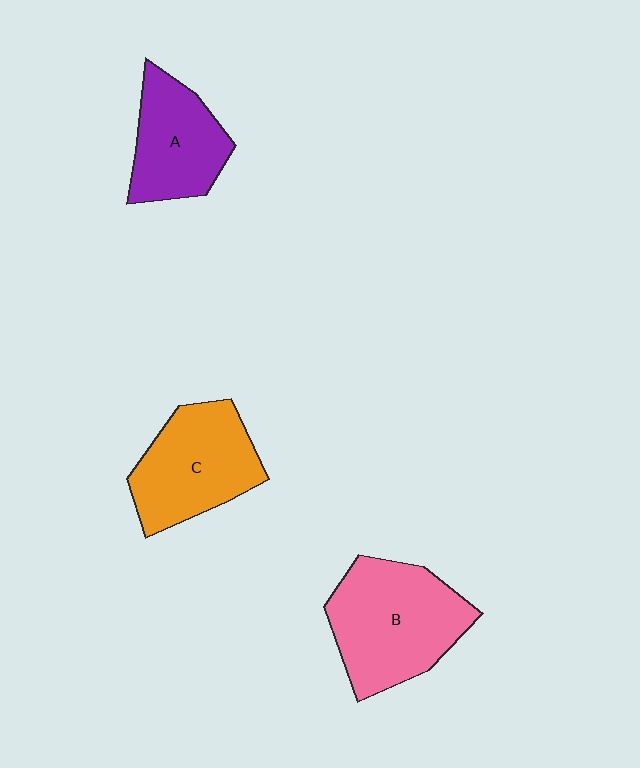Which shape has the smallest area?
Shape A (purple).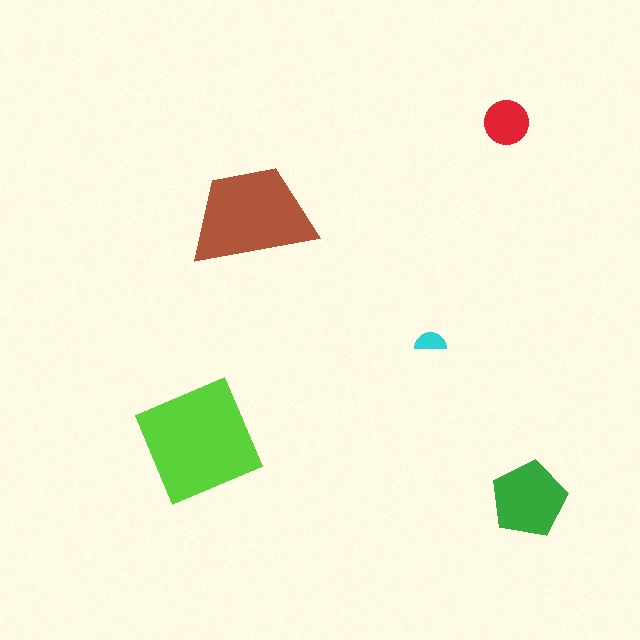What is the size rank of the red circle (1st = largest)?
4th.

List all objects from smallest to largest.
The cyan semicircle, the red circle, the green pentagon, the brown trapezoid, the lime square.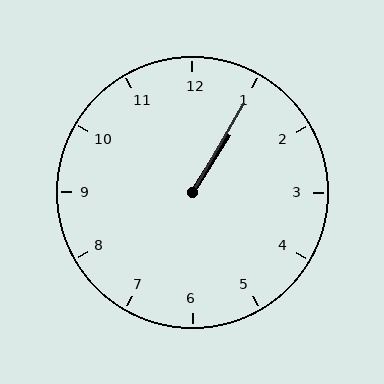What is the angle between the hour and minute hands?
Approximately 2 degrees.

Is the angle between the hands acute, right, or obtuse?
It is acute.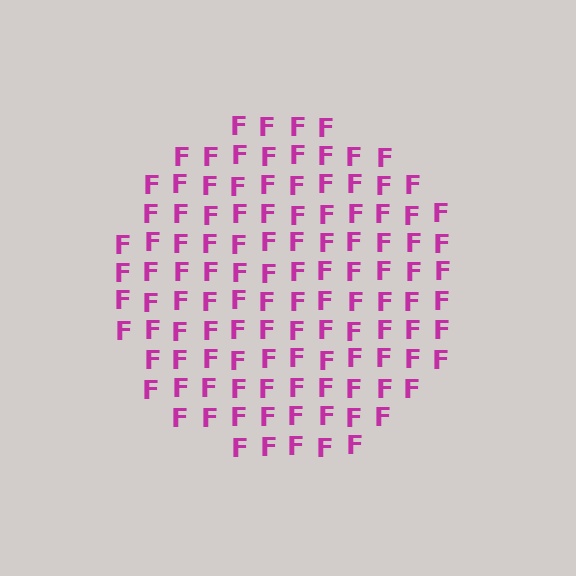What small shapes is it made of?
It is made of small letter F's.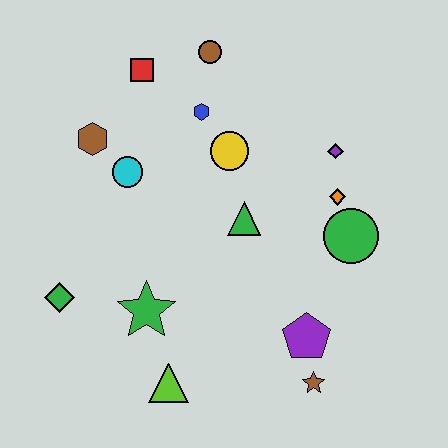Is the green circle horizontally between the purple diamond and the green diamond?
No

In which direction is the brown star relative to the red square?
The brown star is below the red square.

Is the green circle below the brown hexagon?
Yes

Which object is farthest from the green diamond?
The purple diamond is farthest from the green diamond.